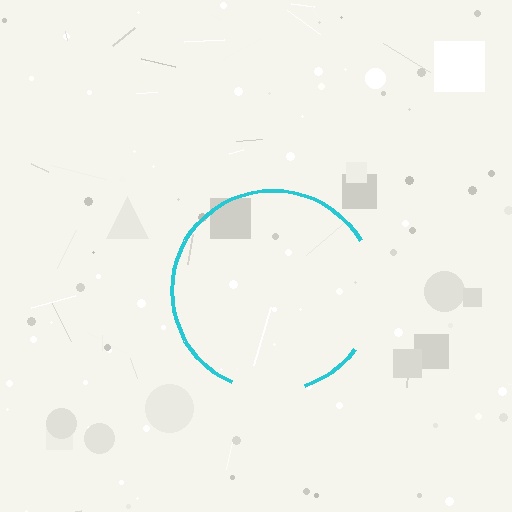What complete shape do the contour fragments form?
The contour fragments form a circle.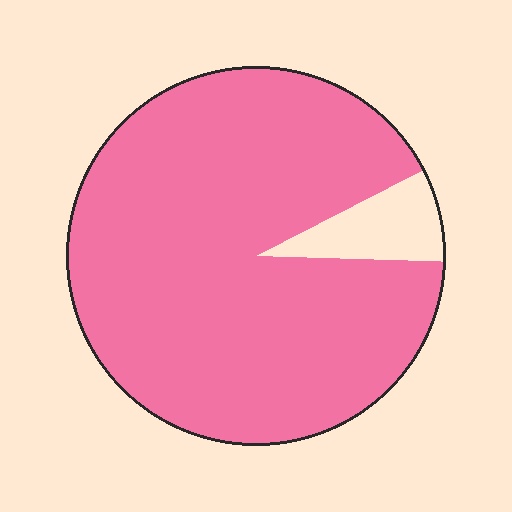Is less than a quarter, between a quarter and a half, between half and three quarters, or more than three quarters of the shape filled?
More than three quarters.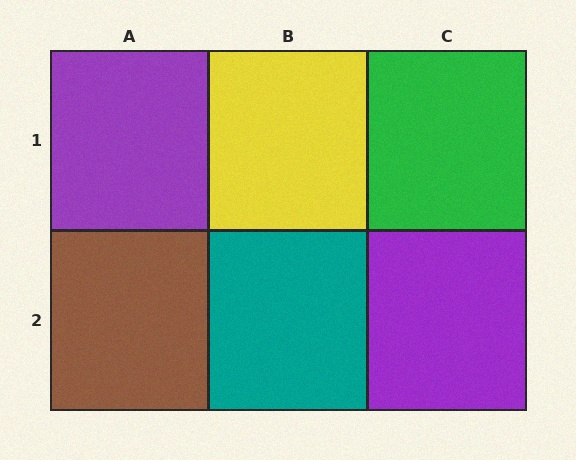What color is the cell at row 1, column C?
Green.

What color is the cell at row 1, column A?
Purple.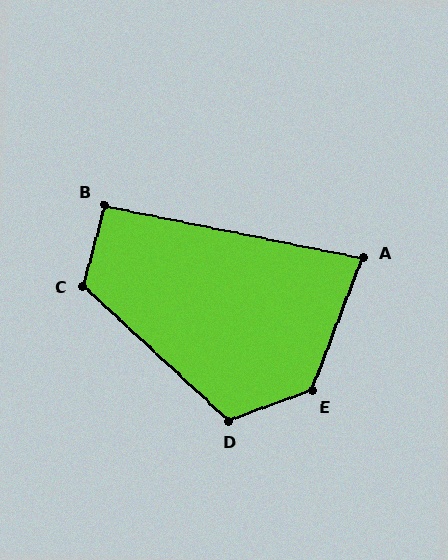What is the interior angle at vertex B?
Approximately 93 degrees (approximately right).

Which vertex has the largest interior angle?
E, at approximately 131 degrees.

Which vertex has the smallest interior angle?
A, at approximately 80 degrees.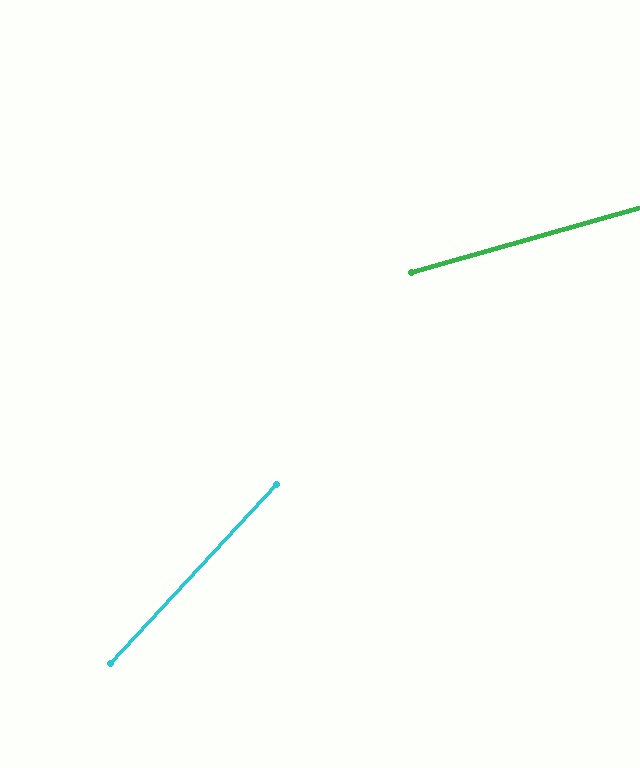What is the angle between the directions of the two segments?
Approximately 31 degrees.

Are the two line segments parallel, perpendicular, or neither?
Neither parallel nor perpendicular — they differ by about 31°.